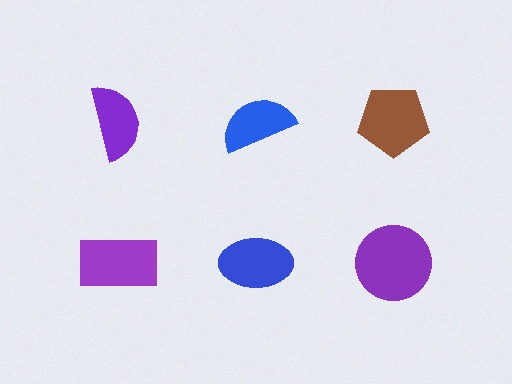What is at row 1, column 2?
A blue semicircle.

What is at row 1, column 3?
A brown pentagon.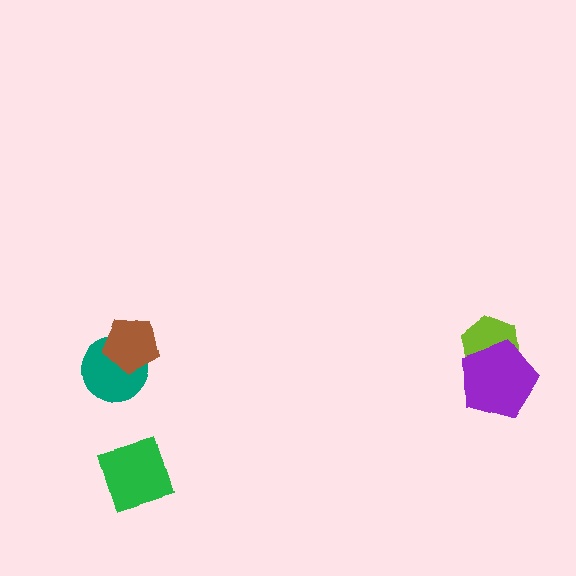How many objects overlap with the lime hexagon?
1 object overlaps with the lime hexagon.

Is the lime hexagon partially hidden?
Yes, it is partially covered by another shape.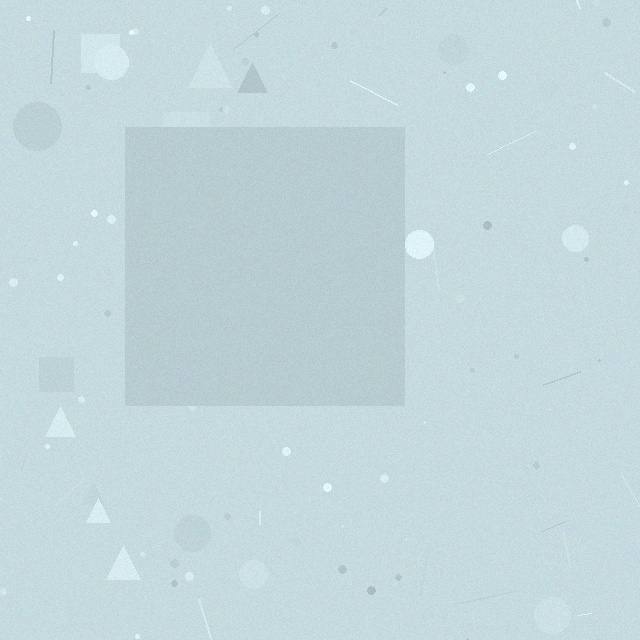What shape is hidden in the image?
A square is hidden in the image.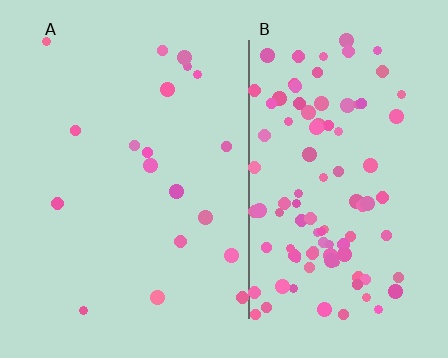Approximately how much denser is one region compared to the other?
Approximately 5.1× — region B over region A.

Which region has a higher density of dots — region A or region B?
B (the right).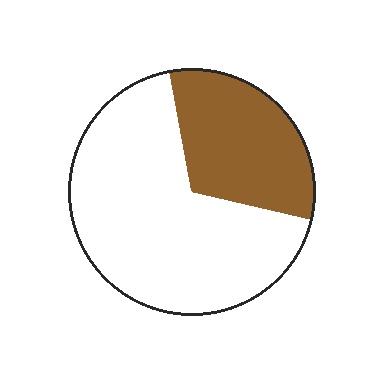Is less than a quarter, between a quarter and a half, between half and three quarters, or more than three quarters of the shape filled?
Between a quarter and a half.